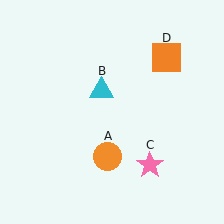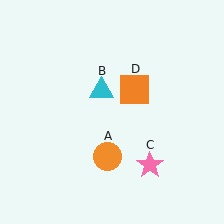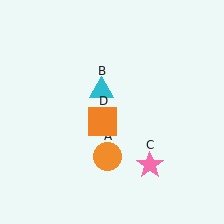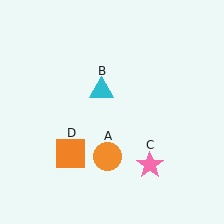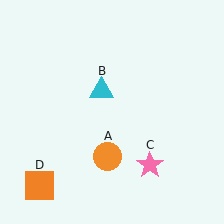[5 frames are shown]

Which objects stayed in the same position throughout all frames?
Orange circle (object A) and cyan triangle (object B) and pink star (object C) remained stationary.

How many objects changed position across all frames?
1 object changed position: orange square (object D).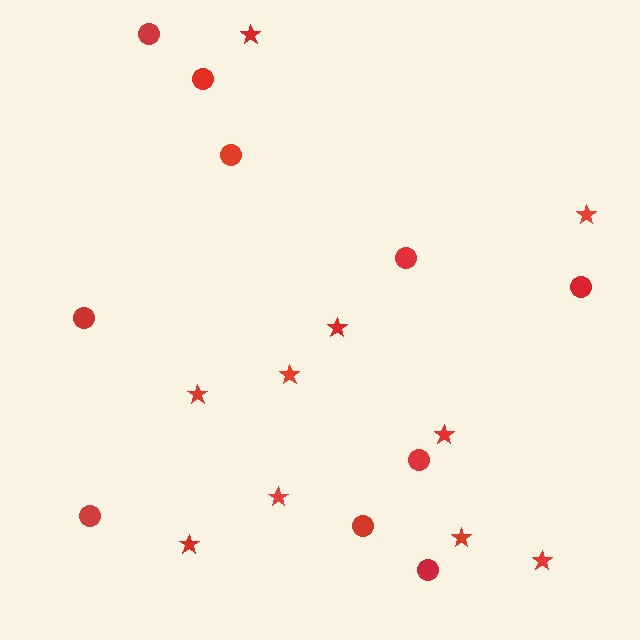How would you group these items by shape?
There are 2 groups: one group of stars (10) and one group of circles (10).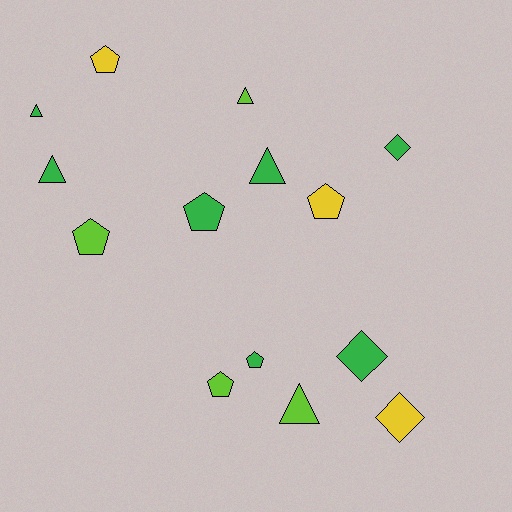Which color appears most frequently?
Green, with 7 objects.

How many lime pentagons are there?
There are 2 lime pentagons.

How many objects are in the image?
There are 14 objects.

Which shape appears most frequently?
Pentagon, with 6 objects.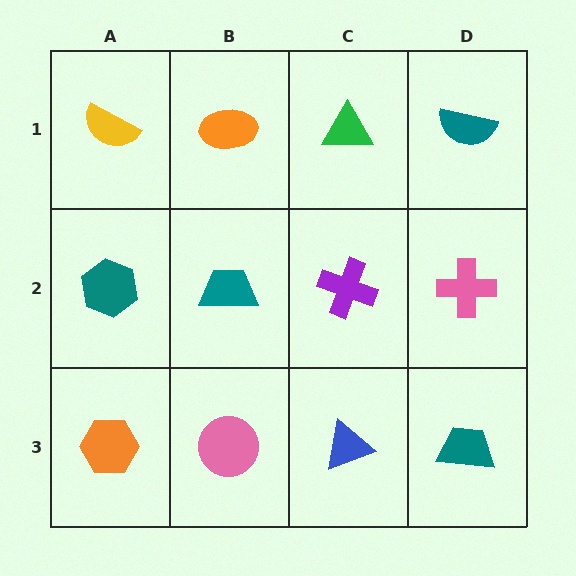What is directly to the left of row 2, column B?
A teal hexagon.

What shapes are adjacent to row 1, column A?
A teal hexagon (row 2, column A), an orange ellipse (row 1, column B).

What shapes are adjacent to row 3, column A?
A teal hexagon (row 2, column A), a pink circle (row 3, column B).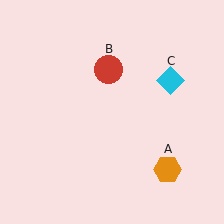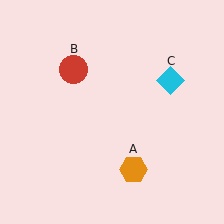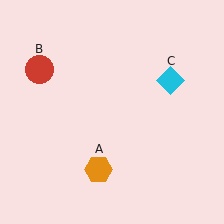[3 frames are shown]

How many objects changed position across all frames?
2 objects changed position: orange hexagon (object A), red circle (object B).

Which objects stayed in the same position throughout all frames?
Cyan diamond (object C) remained stationary.